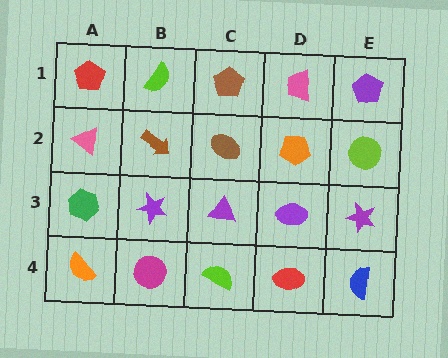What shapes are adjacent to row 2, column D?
A pink trapezoid (row 1, column D), a purple ellipse (row 3, column D), a brown ellipse (row 2, column C), a lime circle (row 2, column E).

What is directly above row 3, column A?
A pink triangle.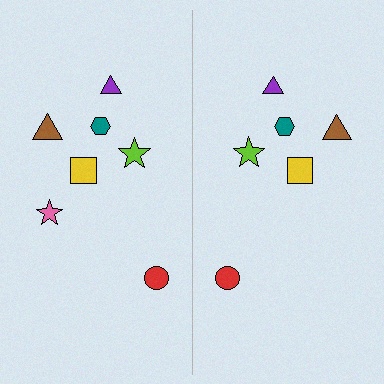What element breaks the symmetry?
A pink star is missing from the right side.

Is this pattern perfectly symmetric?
No, the pattern is not perfectly symmetric. A pink star is missing from the right side.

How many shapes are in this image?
There are 13 shapes in this image.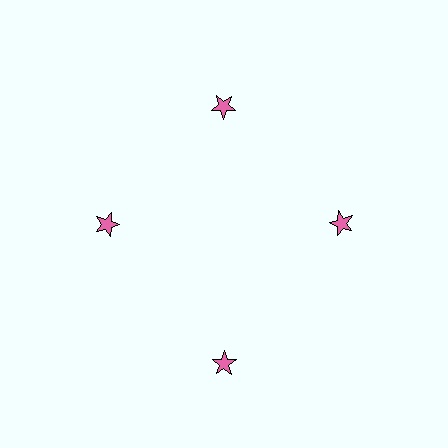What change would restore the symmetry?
The symmetry would be restored by moving it inward, back onto the ring so that all 4 stars sit at equal angles and equal distance from the center.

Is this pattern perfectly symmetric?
No. The 4 pink stars are arranged in a ring, but one element near the 6 o'clock position is pushed outward from the center, breaking the 4-fold rotational symmetry.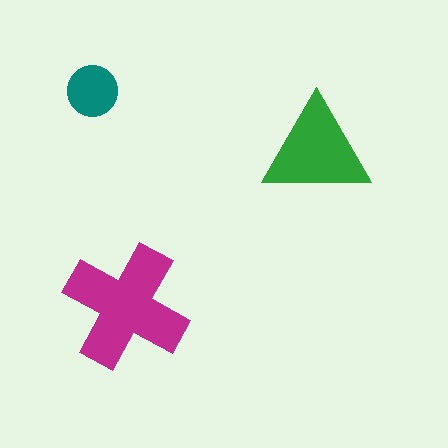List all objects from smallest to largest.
The teal circle, the green triangle, the magenta cross.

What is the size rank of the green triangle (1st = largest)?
2nd.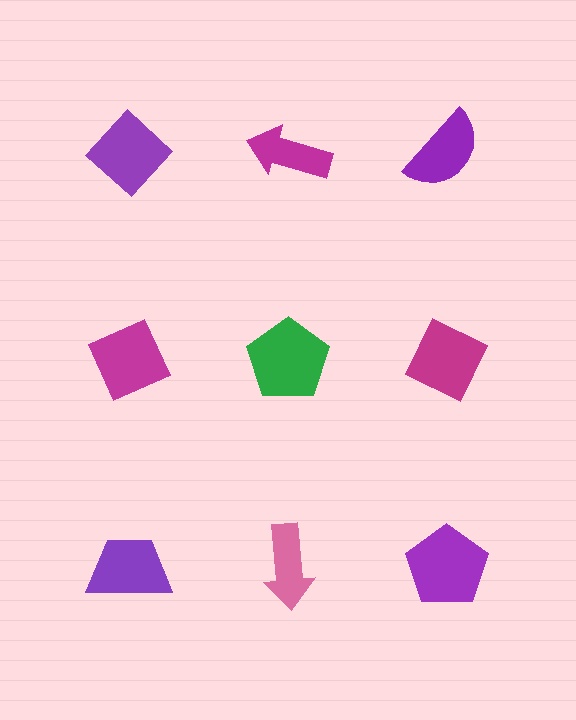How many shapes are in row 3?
3 shapes.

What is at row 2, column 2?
A green pentagon.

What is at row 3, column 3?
A purple pentagon.